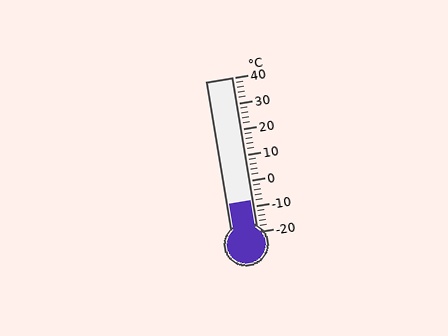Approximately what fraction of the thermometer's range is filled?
The thermometer is filled to approximately 20% of its range.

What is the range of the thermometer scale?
The thermometer scale ranges from -20°C to 40°C.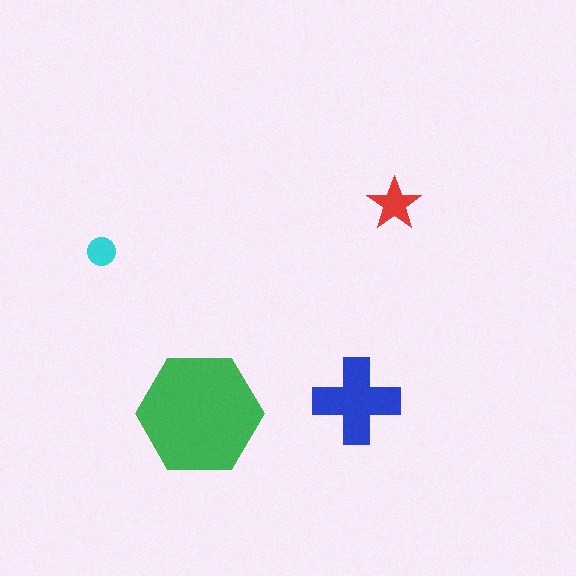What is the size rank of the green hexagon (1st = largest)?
1st.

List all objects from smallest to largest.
The cyan circle, the red star, the blue cross, the green hexagon.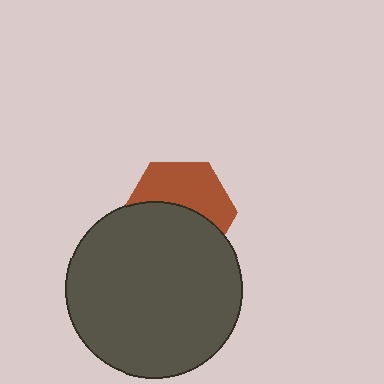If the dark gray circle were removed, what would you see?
You would see the complete brown hexagon.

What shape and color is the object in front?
The object in front is a dark gray circle.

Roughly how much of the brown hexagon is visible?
About half of it is visible (roughly 47%).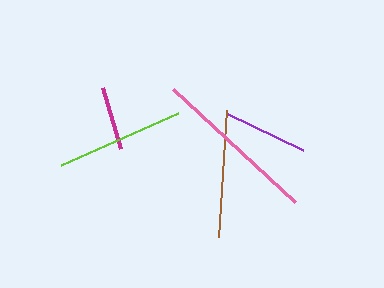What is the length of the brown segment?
The brown segment is approximately 127 pixels long.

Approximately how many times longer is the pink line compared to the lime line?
The pink line is approximately 1.3 times the length of the lime line.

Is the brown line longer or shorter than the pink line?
The pink line is longer than the brown line.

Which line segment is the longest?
The pink line is the longest at approximately 166 pixels.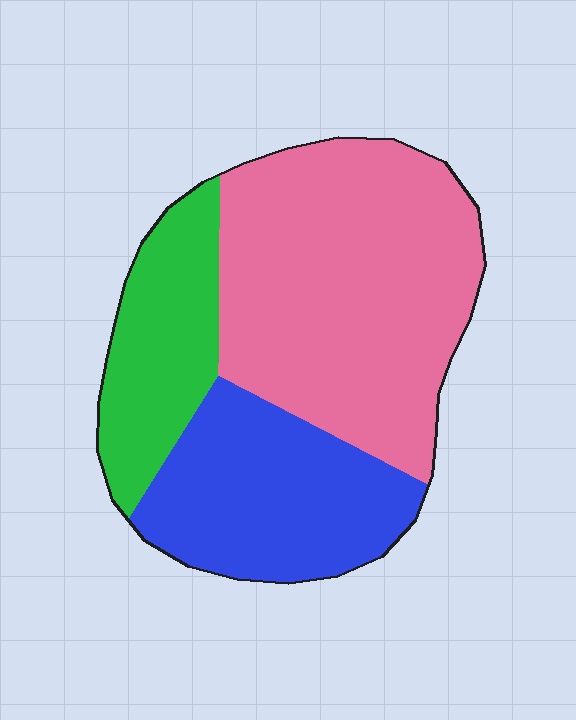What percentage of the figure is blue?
Blue covers roughly 30% of the figure.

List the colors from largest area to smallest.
From largest to smallest: pink, blue, green.